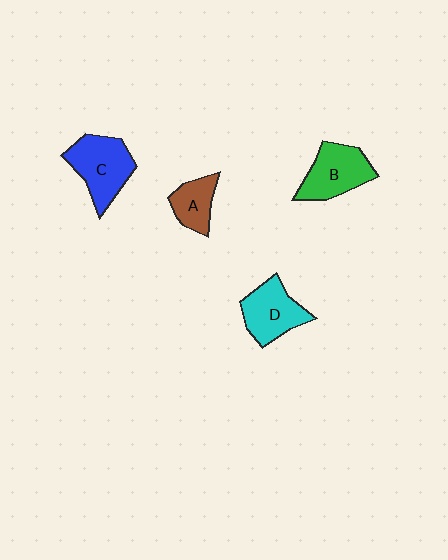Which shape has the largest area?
Shape C (blue).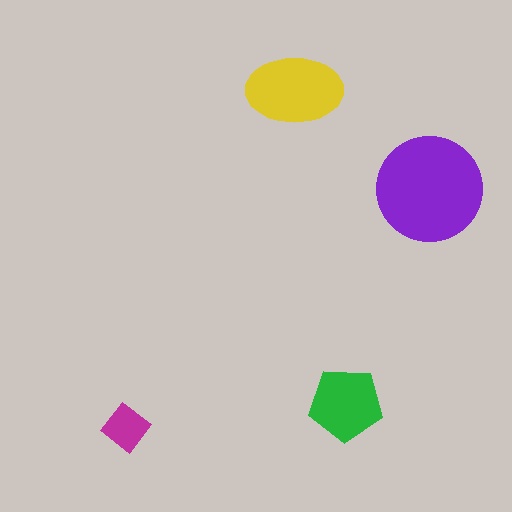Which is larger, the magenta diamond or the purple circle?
The purple circle.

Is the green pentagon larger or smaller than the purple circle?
Smaller.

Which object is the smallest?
The magenta diamond.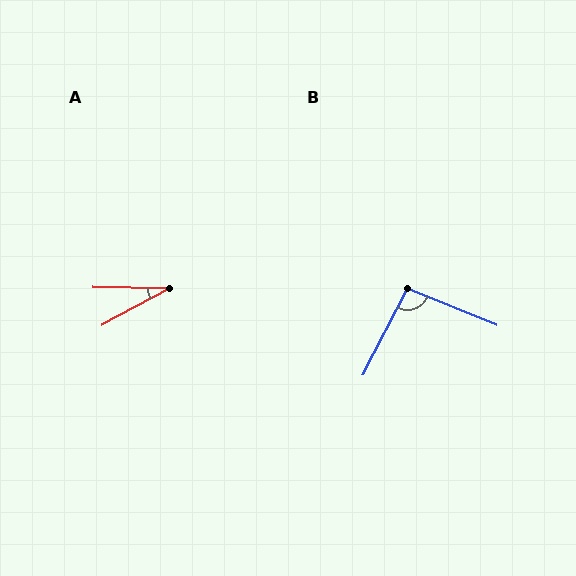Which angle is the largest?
B, at approximately 95 degrees.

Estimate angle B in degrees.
Approximately 95 degrees.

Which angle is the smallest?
A, at approximately 30 degrees.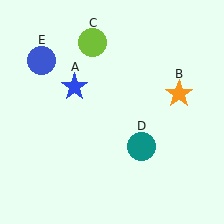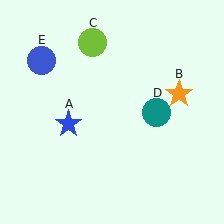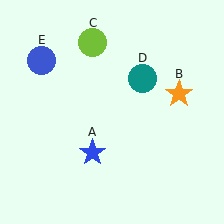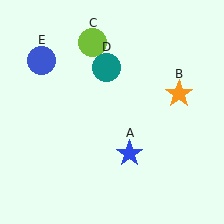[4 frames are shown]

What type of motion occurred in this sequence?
The blue star (object A), teal circle (object D) rotated counterclockwise around the center of the scene.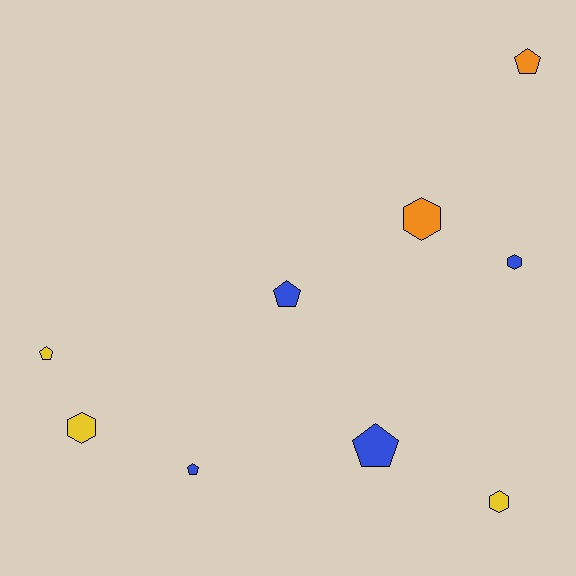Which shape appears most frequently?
Pentagon, with 5 objects.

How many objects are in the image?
There are 9 objects.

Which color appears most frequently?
Blue, with 4 objects.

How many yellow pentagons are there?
There is 1 yellow pentagon.